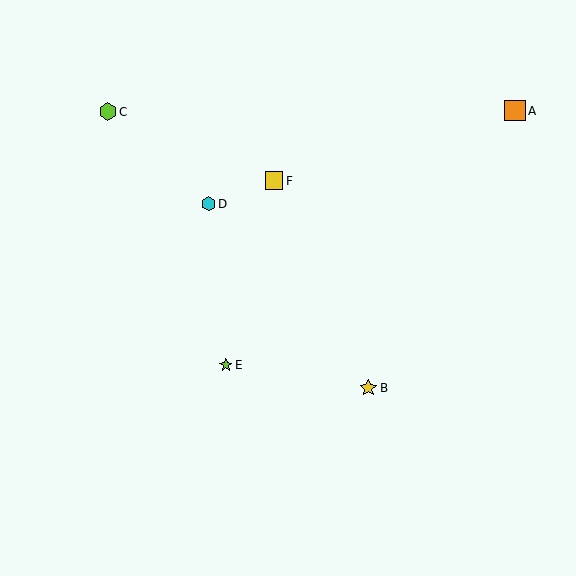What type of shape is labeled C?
Shape C is a lime hexagon.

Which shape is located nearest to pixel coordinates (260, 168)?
The yellow square (labeled F) at (274, 181) is nearest to that location.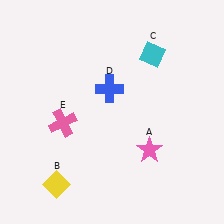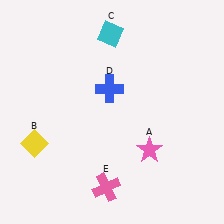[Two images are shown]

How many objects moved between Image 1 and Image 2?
3 objects moved between the two images.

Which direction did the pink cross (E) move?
The pink cross (E) moved down.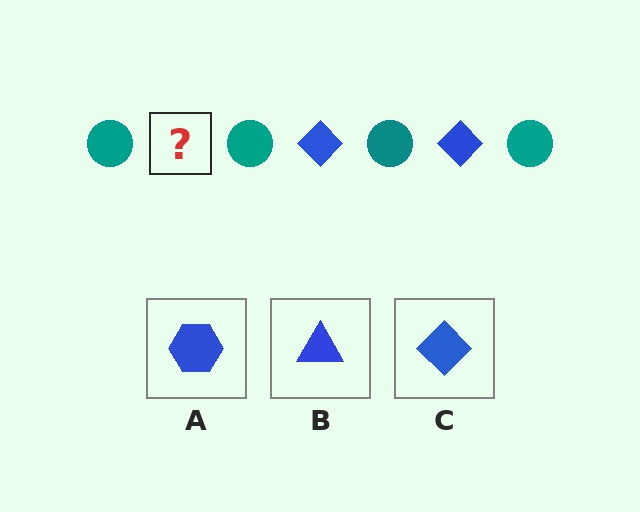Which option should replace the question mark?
Option C.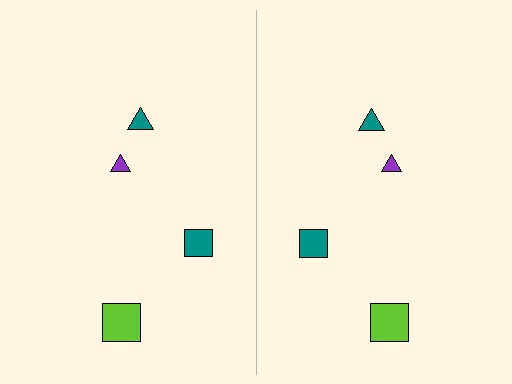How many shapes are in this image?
There are 8 shapes in this image.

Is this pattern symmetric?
Yes, this pattern has bilateral (reflection) symmetry.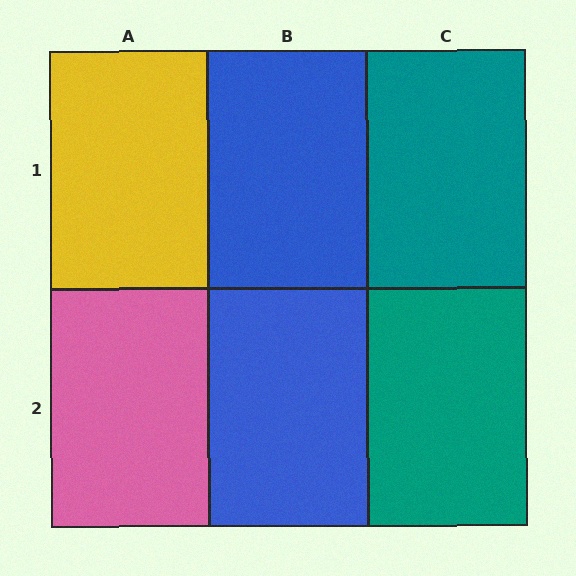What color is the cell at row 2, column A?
Pink.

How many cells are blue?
2 cells are blue.